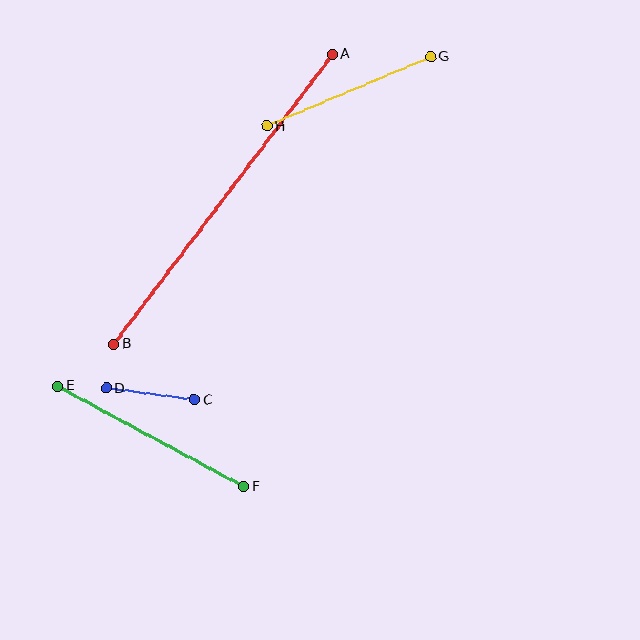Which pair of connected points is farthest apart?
Points A and B are farthest apart.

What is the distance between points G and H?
The distance is approximately 178 pixels.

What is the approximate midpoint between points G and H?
The midpoint is at approximately (349, 91) pixels.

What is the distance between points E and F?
The distance is approximately 211 pixels.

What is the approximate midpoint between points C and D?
The midpoint is at approximately (150, 394) pixels.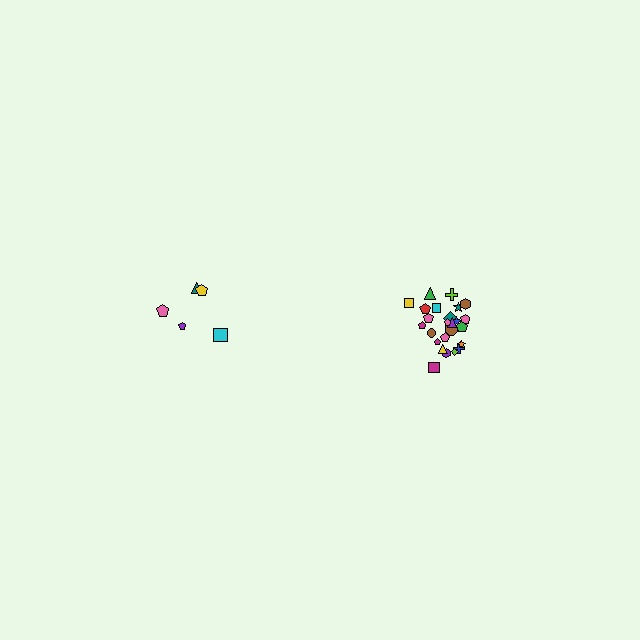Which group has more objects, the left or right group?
The right group.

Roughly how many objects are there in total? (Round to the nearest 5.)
Roughly 30 objects in total.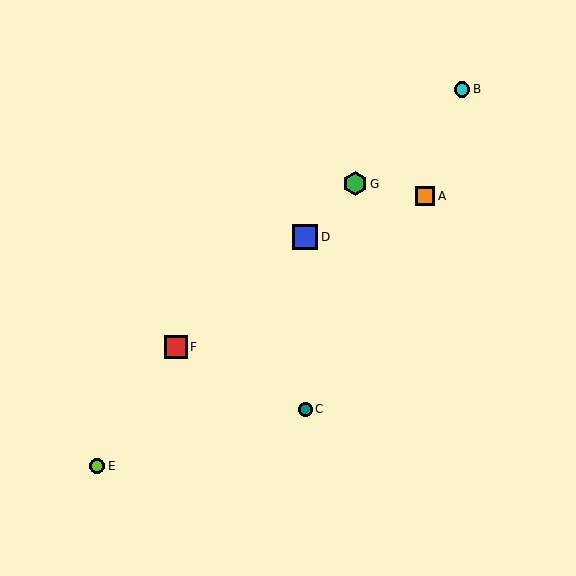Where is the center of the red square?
The center of the red square is at (176, 347).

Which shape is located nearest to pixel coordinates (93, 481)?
The lime circle (labeled E) at (97, 466) is nearest to that location.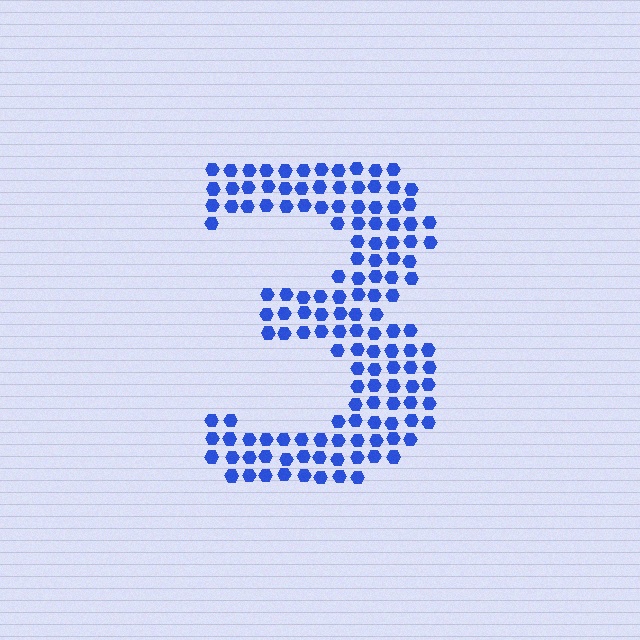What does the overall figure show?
The overall figure shows the digit 3.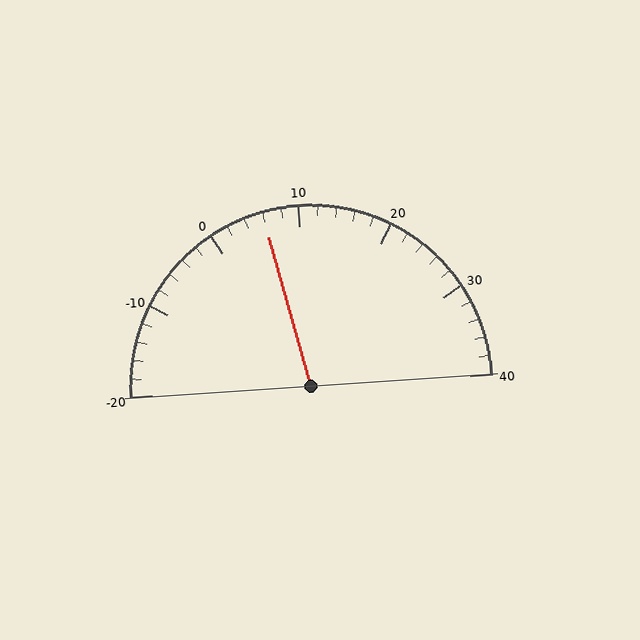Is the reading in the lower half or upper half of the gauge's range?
The reading is in the lower half of the range (-20 to 40).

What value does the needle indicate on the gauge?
The needle indicates approximately 6.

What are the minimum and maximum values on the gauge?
The gauge ranges from -20 to 40.